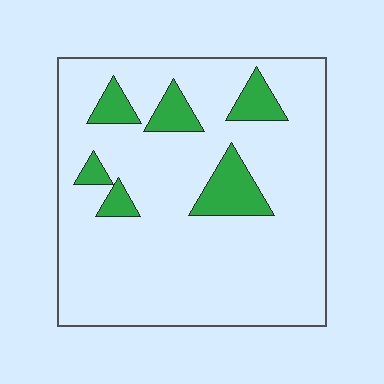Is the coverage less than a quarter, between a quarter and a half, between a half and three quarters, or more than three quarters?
Less than a quarter.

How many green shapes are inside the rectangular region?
6.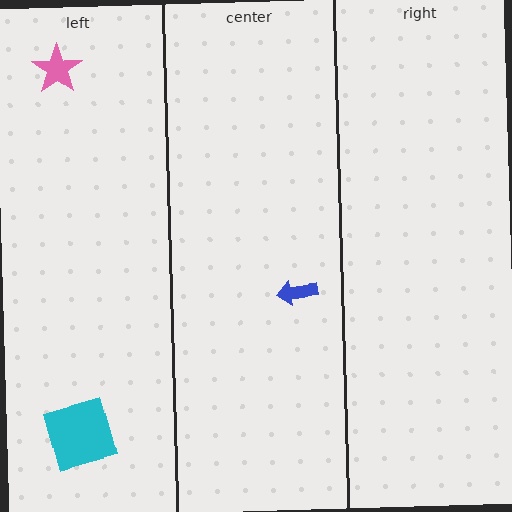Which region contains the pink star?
The left region.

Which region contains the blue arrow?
The center region.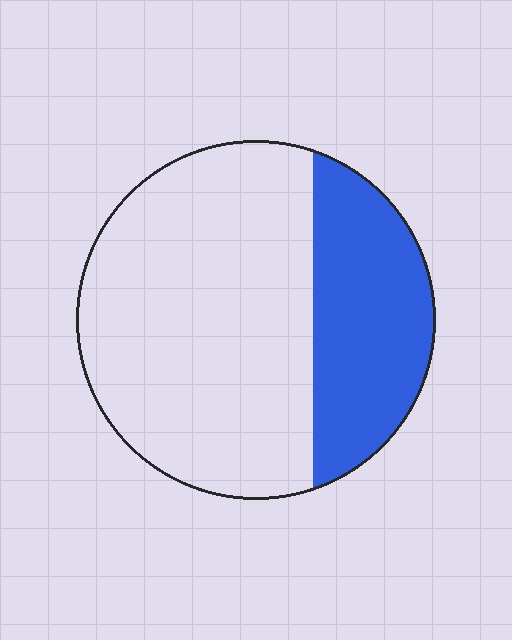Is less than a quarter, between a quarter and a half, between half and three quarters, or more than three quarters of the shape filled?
Between a quarter and a half.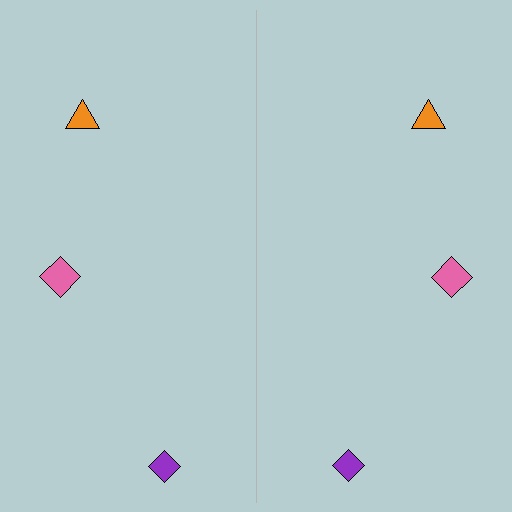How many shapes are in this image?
There are 6 shapes in this image.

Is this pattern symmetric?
Yes, this pattern has bilateral (reflection) symmetry.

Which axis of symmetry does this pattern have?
The pattern has a vertical axis of symmetry running through the center of the image.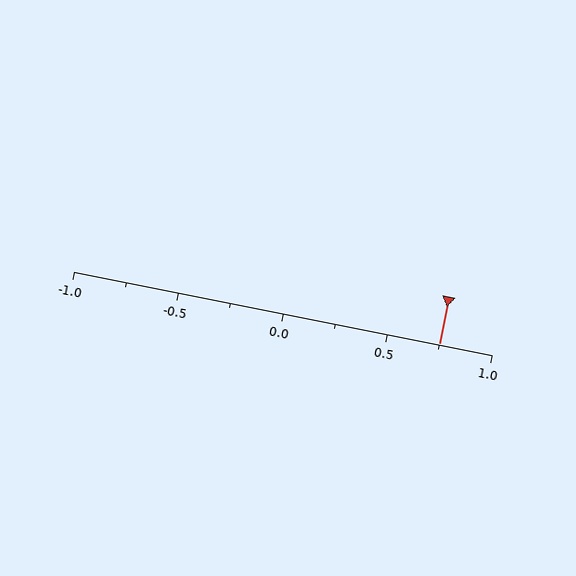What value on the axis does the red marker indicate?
The marker indicates approximately 0.75.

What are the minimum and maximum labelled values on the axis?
The axis runs from -1.0 to 1.0.